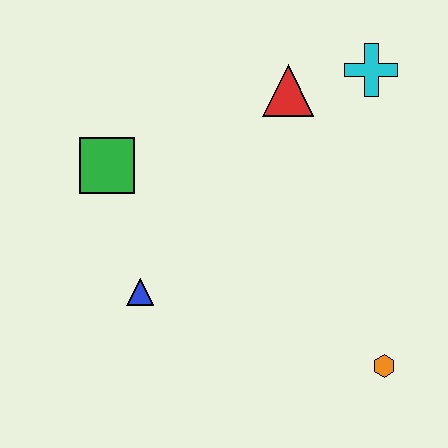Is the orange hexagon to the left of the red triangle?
No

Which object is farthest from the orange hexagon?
The green square is farthest from the orange hexagon.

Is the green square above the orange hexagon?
Yes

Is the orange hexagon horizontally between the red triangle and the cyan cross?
No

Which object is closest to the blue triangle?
The green square is closest to the blue triangle.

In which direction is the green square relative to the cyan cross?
The green square is to the left of the cyan cross.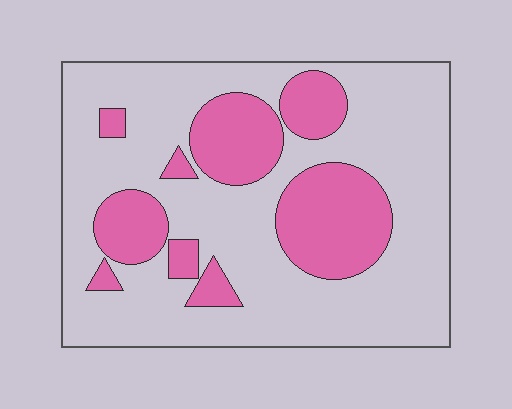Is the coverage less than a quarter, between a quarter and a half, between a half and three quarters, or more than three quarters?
Between a quarter and a half.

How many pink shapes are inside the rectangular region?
9.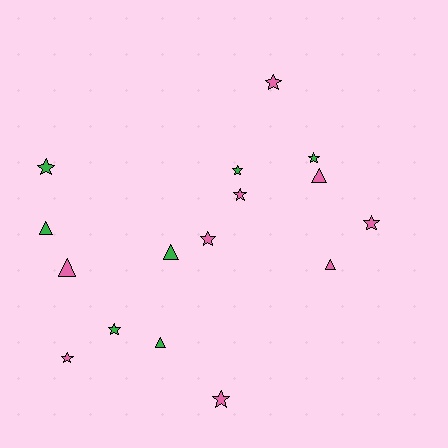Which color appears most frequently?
Pink, with 9 objects.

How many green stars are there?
There are 4 green stars.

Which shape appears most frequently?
Star, with 10 objects.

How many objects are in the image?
There are 16 objects.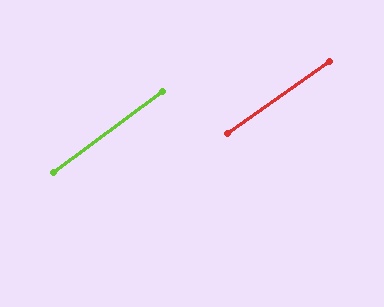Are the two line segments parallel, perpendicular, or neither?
Parallel — their directions differ by only 1.6°.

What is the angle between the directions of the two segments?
Approximately 2 degrees.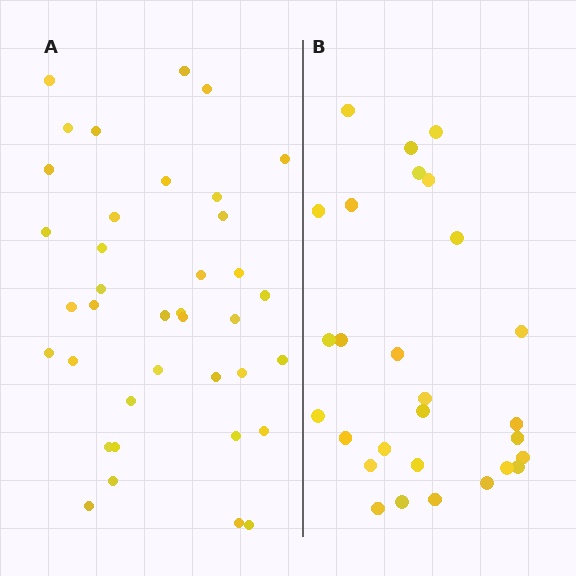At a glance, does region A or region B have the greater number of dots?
Region A (the left region) has more dots.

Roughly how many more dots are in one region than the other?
Region A has roughly 10 or so more dots than region B.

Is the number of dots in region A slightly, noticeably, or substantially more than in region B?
Region A has noticeably more, but not dramatically so. The ratio is roughly 1.4 to 1.